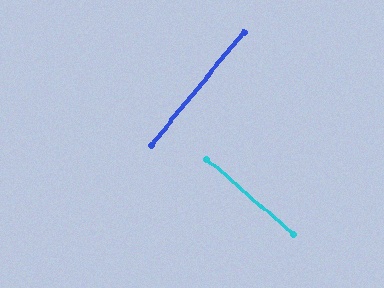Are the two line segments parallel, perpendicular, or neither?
Perpendicular — they meet at approximately 89°.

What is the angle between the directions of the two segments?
Approximately 89 degrees.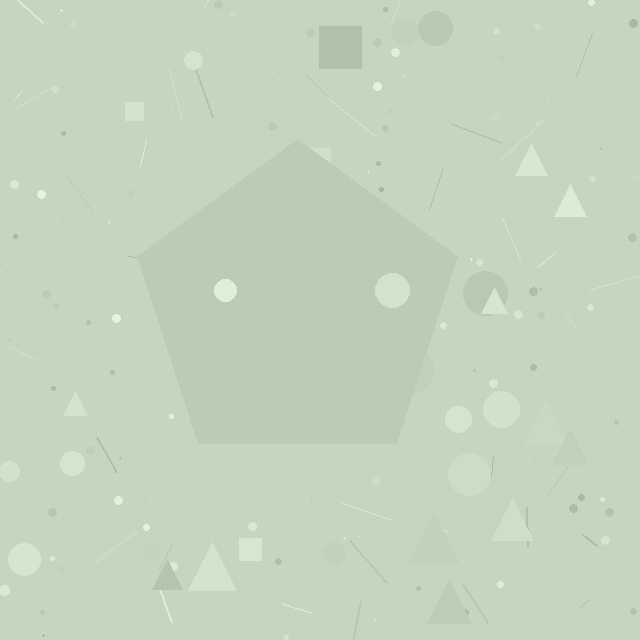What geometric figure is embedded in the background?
A pentagon is embedded in the background.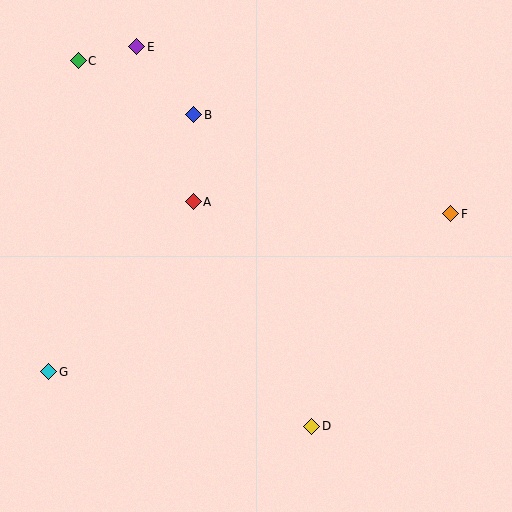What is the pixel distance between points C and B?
The distance between C and B is 128 pixels.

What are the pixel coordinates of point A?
Point A is at (193, 202).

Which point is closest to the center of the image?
Point A at (193, 202) is closest to the center.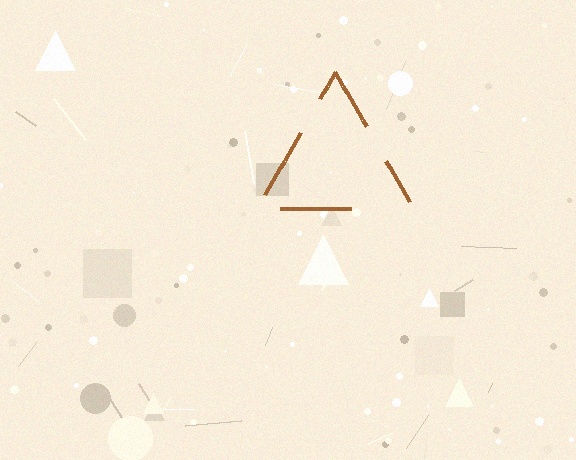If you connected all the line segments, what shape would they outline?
They would outline a triangle.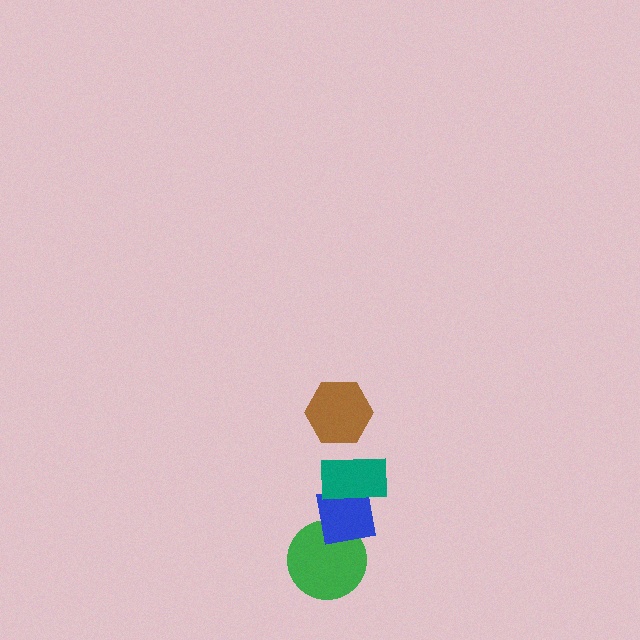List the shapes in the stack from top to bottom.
From top to bottom: the brown hexagon, the teal rectangle, the blue square, the green circle.